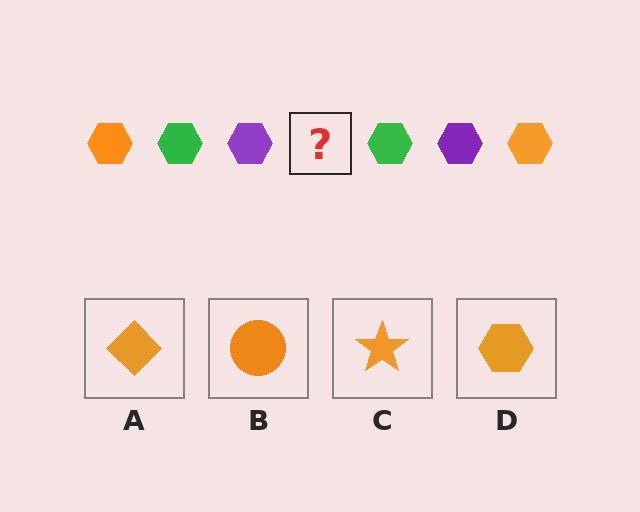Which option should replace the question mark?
Option D.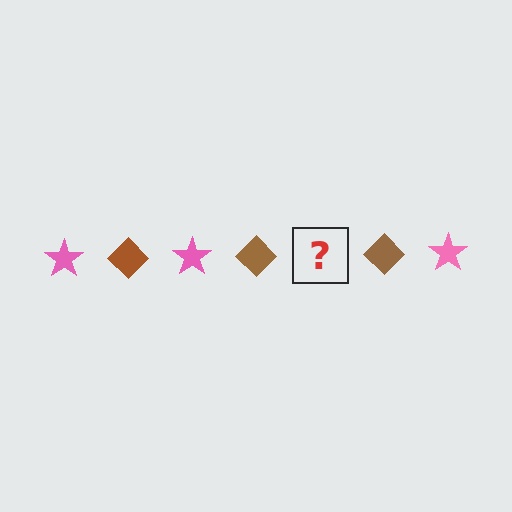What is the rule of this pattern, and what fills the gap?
The rule is that the pattern alternates between pink star and brown diamond. The gap should be filled with a pink star.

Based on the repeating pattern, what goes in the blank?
The blank should be a pink star.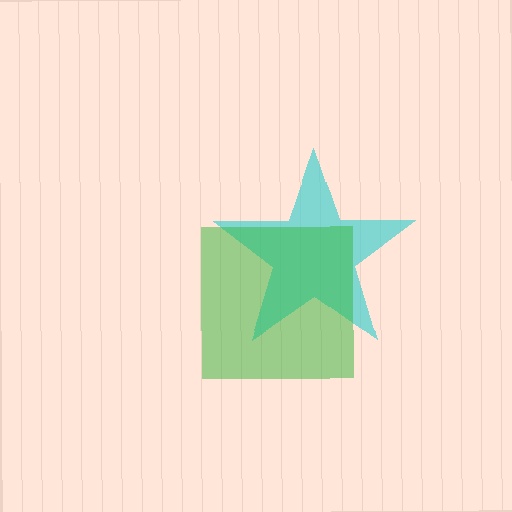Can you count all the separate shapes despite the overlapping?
Yes, there are 2 separate shapes.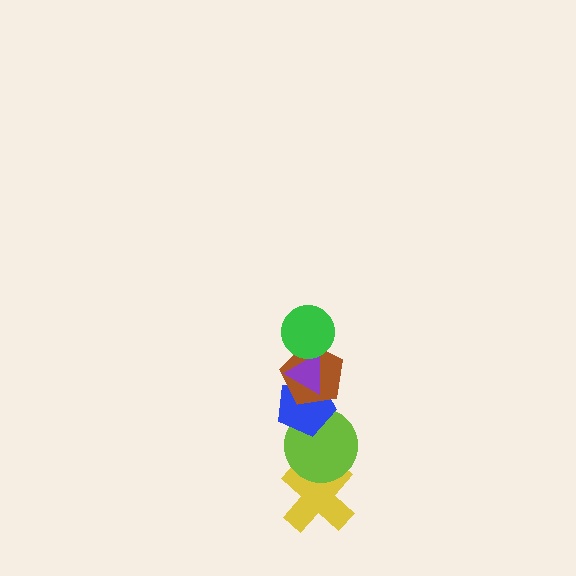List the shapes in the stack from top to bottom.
From top to bottom: the green circle, the purple triangle, the brown pentagon, the blue pentagon, the lime circle, the yellow cross.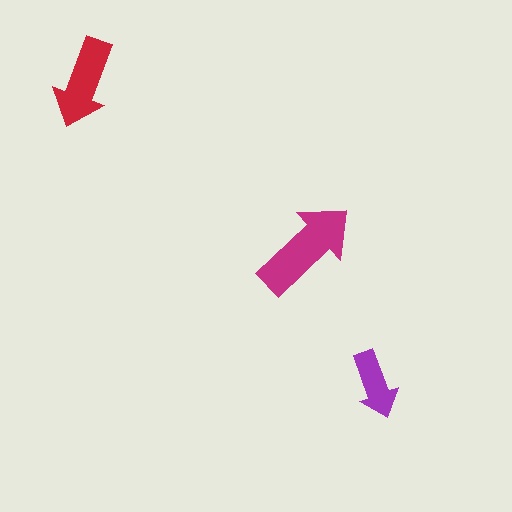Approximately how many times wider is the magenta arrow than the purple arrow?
About 1.5 times wider.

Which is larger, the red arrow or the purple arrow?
The red one.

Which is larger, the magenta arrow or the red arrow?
The magenta one.